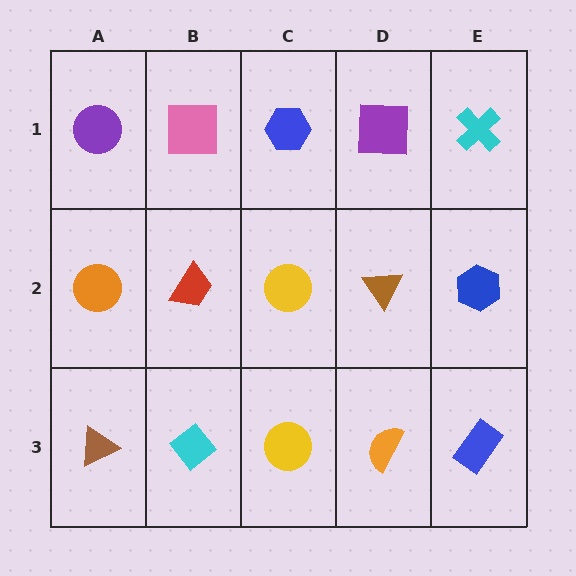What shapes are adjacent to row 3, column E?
A blue hexagon (row 2, column E), an orange semicircle (row 3, column D).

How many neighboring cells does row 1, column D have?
3.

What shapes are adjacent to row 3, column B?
A red trapezoid (row 2, column B), a brown triangle (row 3, column A), a yellow circle (row 3, column C).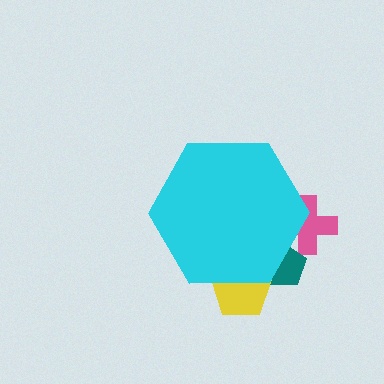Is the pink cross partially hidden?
Yes, the pink cross is partially hidden behind the cyan hexagon.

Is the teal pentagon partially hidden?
Yes, the teal pentagon is partially hidden behind the cyan hexagon.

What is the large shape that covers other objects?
A cyan hexagon.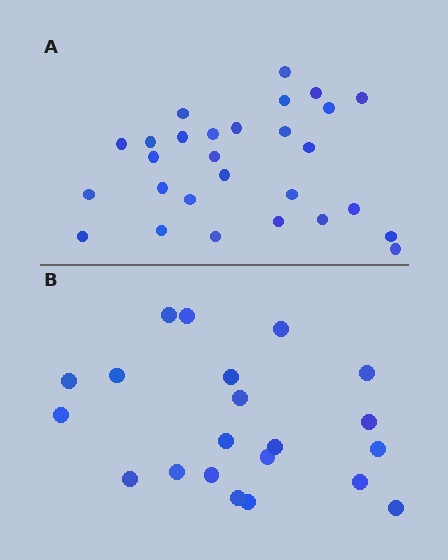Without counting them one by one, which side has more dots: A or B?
Region A (the top region) has more dots.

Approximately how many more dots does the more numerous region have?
Region A has roughly 8 or so more dots than region B.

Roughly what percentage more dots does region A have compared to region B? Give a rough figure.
About 35% more.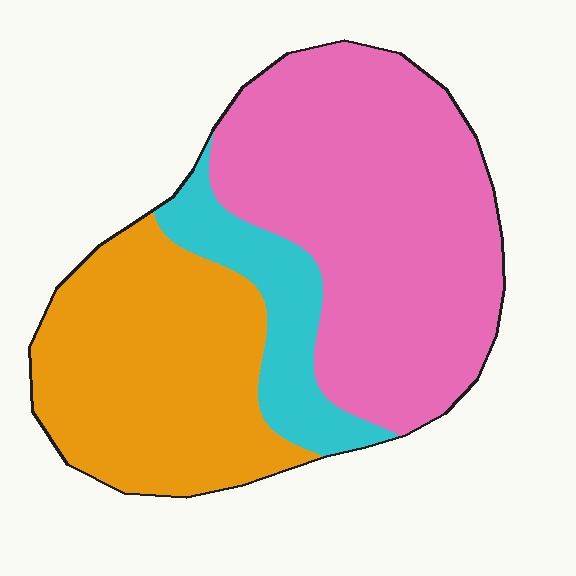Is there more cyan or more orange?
Orange.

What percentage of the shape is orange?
Orange covers about 35% of the shape.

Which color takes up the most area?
Pink, at roughly 50%.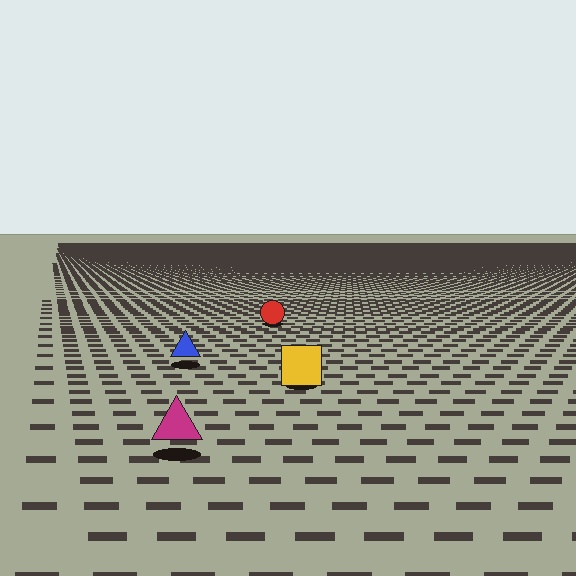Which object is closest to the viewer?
The magenta triangle is closest. The texture marks near it are larger and more spread out.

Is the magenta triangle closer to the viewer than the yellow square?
Yes. The magenta triangle is closer — you can tell from the texture gradient: the ground texture is coarser near it.